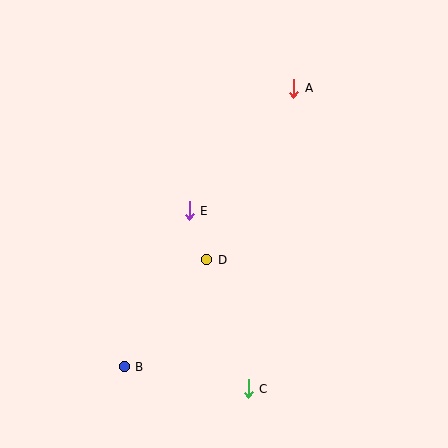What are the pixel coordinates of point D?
Point D is at (207, 260).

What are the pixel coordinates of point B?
Point B is at (124, 367).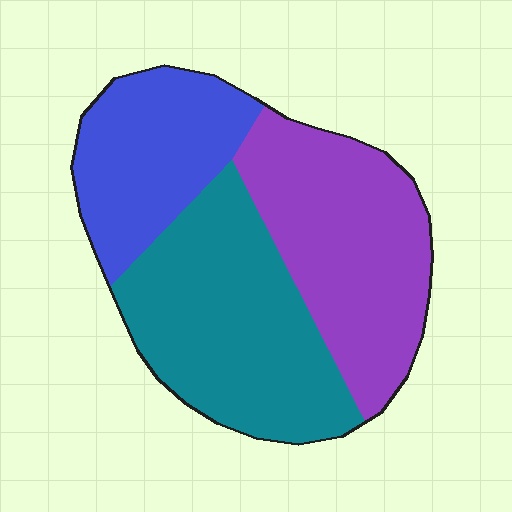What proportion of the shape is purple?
Purple covers about 35% of the shape.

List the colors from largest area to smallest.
From largest to smallest: teal, purple, blue.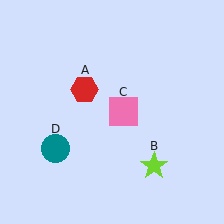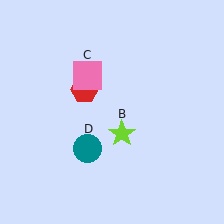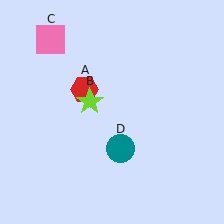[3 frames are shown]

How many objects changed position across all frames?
3 objects changed position: lime star (object B), pink square (object C), teal circle (object D).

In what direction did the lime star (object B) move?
The lime star (object B) moved up and to the left.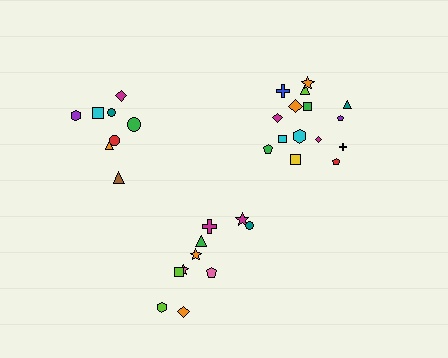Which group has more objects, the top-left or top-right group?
The top-right group.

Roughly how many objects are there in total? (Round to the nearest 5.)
Roughly 35 objects in total.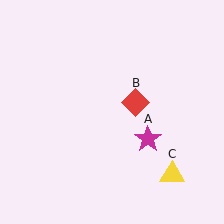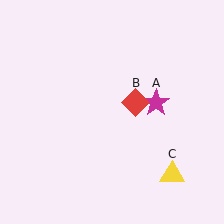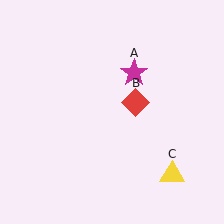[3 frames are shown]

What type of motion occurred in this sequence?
The magenta star (object A) rotated counterclockwise around the center of the scene.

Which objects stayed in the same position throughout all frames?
Red diamond (object B) and yellow triangle (object C) remained stationary.